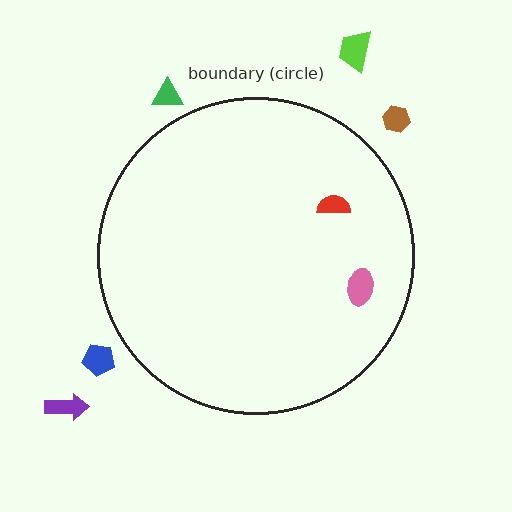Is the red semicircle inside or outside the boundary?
Inside.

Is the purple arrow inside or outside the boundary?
Outside.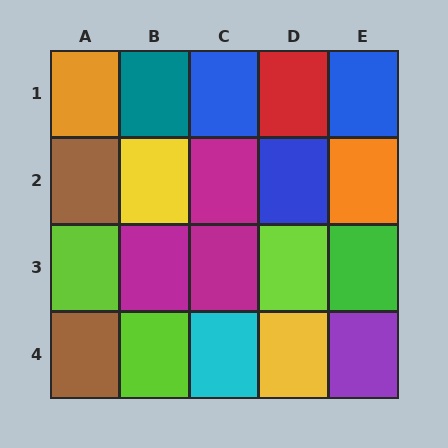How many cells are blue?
3 cells are blue.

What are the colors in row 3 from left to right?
Lime, magenta, magenta, lime, green.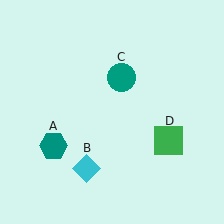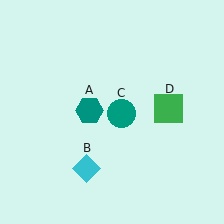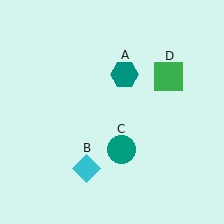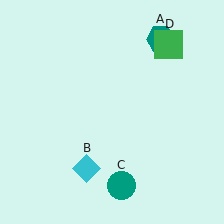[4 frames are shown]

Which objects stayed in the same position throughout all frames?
Cyan diamond (object B) remained stationary.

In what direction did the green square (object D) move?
The green square (object D) moved up.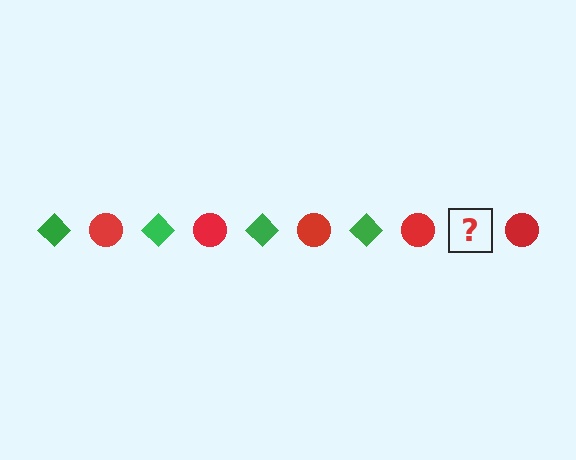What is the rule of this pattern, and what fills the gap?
The rule is that the pattern alternates between green diamond and red circle. The gap should be filled with a green diamond.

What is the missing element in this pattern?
The missing element is a green diamond.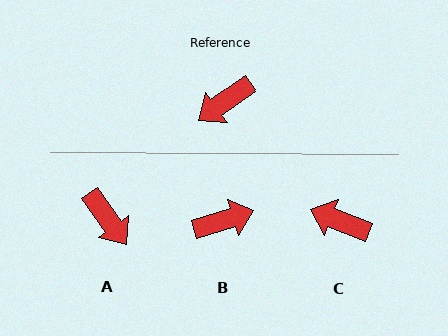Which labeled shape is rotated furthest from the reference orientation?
B, about 162 degrees away.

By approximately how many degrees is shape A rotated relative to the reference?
Approximately 90 degrees counter-clockwise.